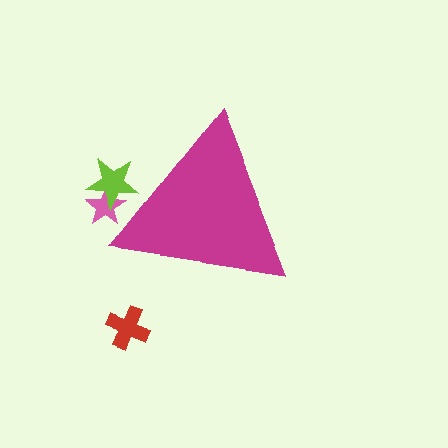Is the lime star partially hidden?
Yes, the lime star is partially hidden behind the magenta triangle.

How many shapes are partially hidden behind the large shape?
2 shapes are partially hidden.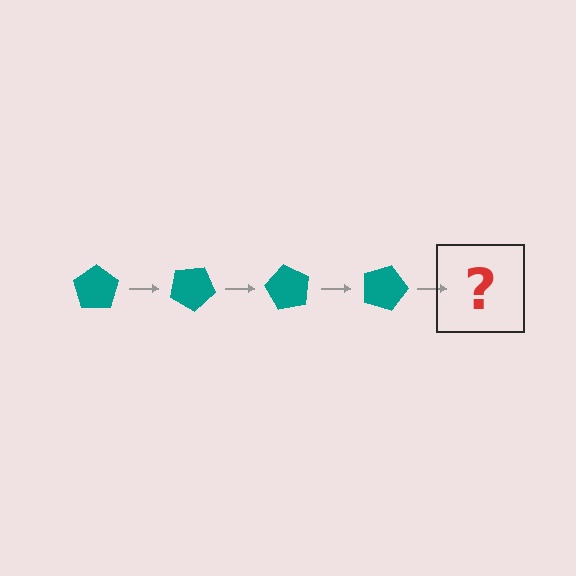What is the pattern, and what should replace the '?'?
The pattern is that the pentagon rotates 30 degrees each step. The '?' should be a teal pentagon rotated 120 degrees.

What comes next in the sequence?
The next element should be a teal pentagon rotated 120 degrees.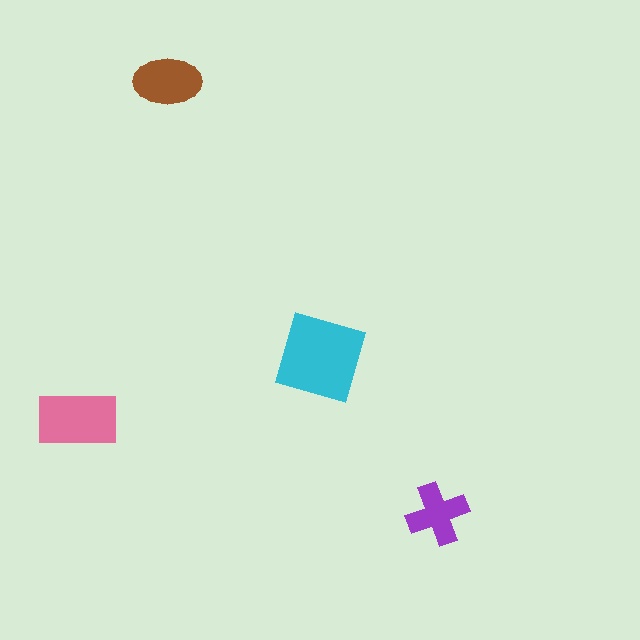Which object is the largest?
The cyan diamond.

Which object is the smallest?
The purple cross.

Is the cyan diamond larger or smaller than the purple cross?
Larger.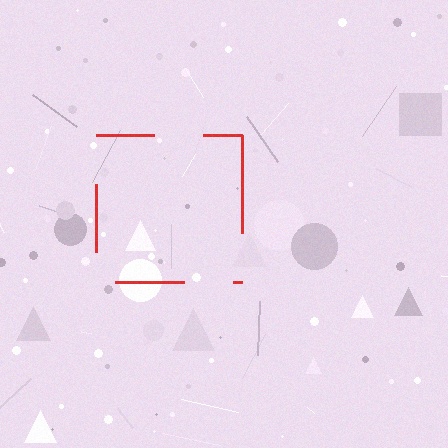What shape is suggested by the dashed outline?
The dashed outline suggests a square.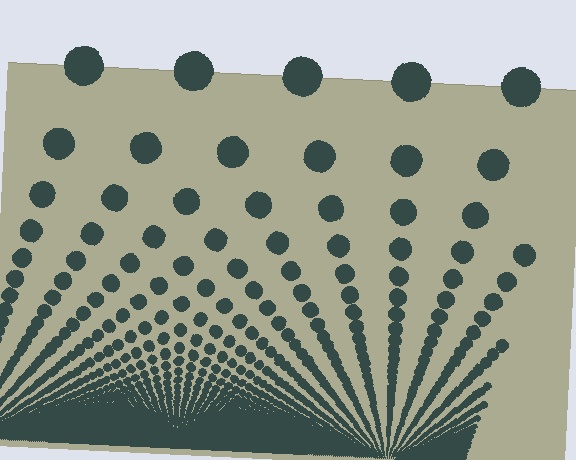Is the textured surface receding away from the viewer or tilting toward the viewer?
The surface appears to tilt toward the viewer. Texture elements get larger and sparser toward the top.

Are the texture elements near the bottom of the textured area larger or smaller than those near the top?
Smaller. The gradient is inverted — elements near the bottom are smaller and denser.